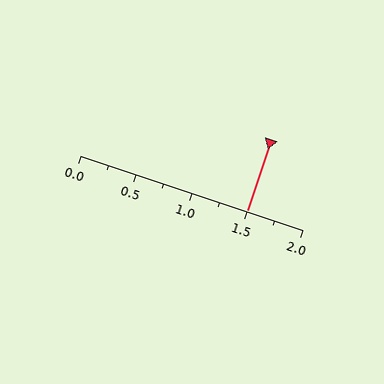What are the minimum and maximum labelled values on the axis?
The axis runs from 0.0 to 2.0.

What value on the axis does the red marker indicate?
The marker indicates approximately 1.5.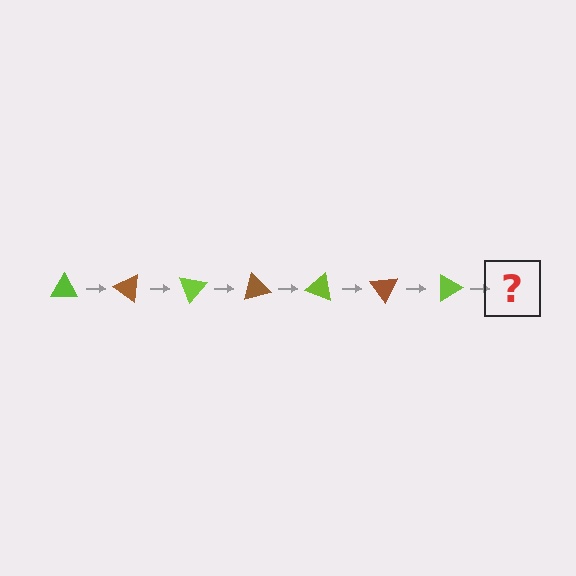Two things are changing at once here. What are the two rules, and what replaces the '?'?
The two rules are that it rotates 35 degrees each step and the color cycles through lime and brown. The '?' should be a brown triangle, rotated 245 degrees from the start.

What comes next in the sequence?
The next element should be a brown triangle, rotated 245 degrees from the start.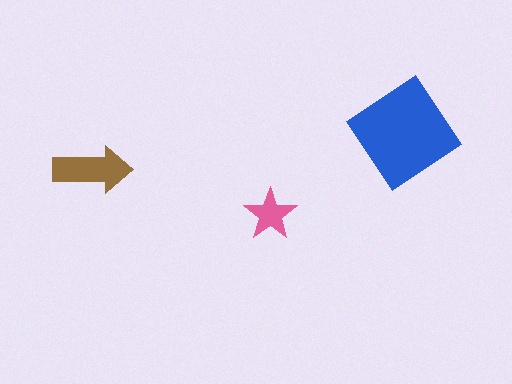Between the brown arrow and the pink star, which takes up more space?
The brown arrow.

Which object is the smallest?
The pink star.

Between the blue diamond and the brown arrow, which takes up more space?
The blue diamond.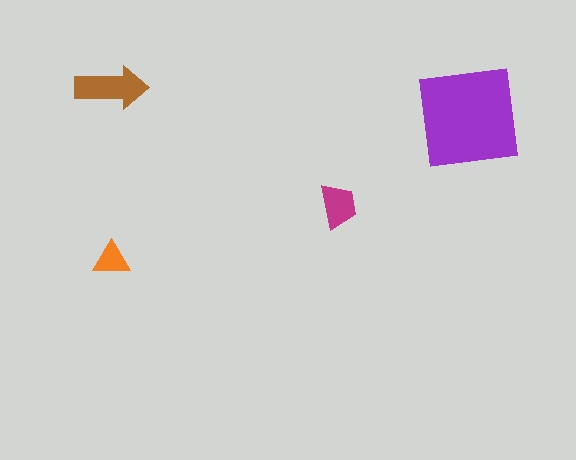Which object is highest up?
The brown arrow is topmost.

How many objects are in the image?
There are 4 objects in the image.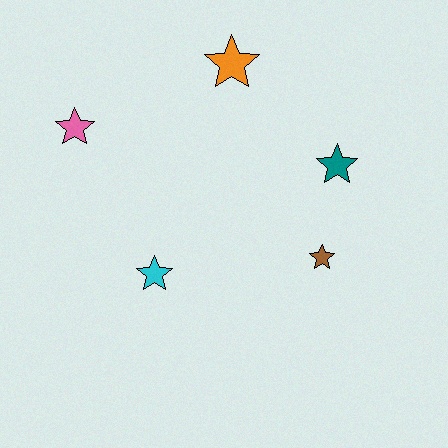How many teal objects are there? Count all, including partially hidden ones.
There is 1 teal object.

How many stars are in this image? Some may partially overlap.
There are 5 stars.